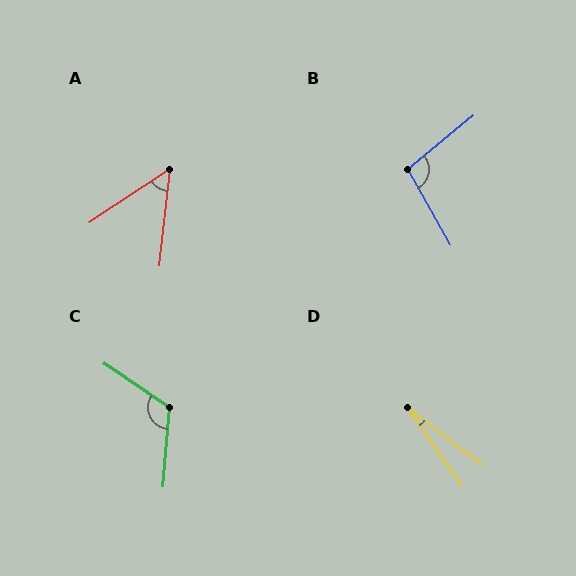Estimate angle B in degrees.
Approximately 100 degrees.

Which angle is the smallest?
D, at approximately 18 degrees.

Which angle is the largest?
C, at approximately 119 degrees.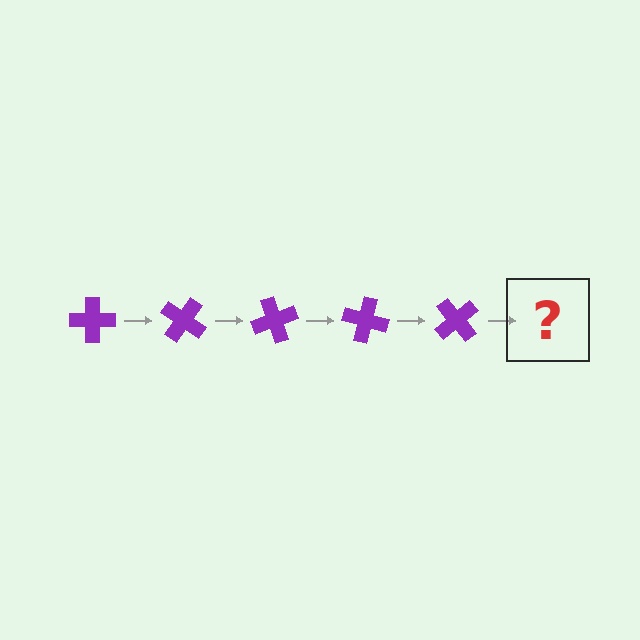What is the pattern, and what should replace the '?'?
The pattern is that the cross rotates 35 degrees each step. The '?' should be a purple cross rotated 175 degrees.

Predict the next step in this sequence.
The next step is a purple cross rotated 175 degrees.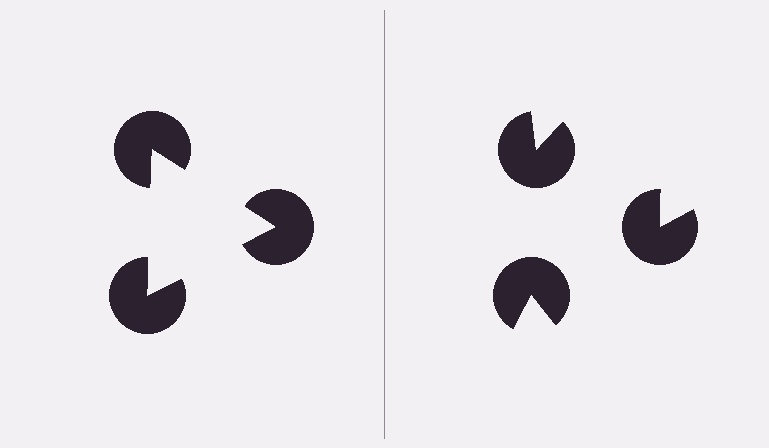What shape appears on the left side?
An illusory triangle.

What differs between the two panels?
The pac-man discs are positioned identically on both sides; only the wedge orientations differ. On the left they align to a triangle; on the right they are misaligned.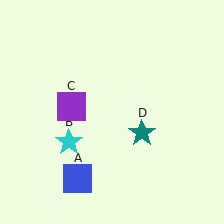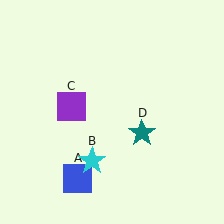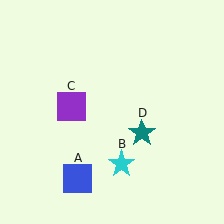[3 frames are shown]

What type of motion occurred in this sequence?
The cyan star (object B) rotated counterclockwise around the center of the scene.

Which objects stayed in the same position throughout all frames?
Blue square (object A) and purple square (object C) and teal star (object D) remained stationary.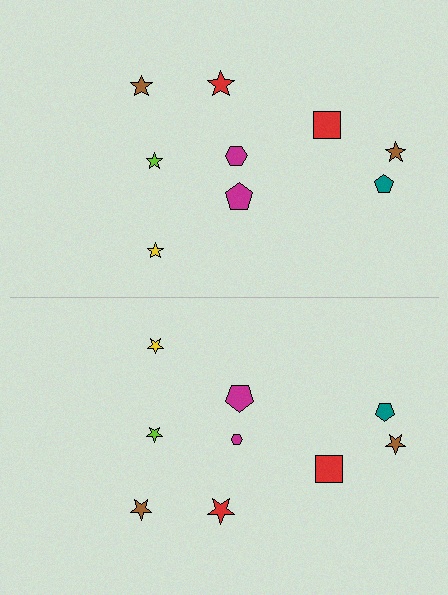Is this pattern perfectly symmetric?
No, the pattern is not perfectly symmetric. The magenta hexagon on the bottom side has a different size than its mirror counterpart.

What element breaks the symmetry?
The magenta hexagon on the bottom side has a different size than its mirror counterpart.